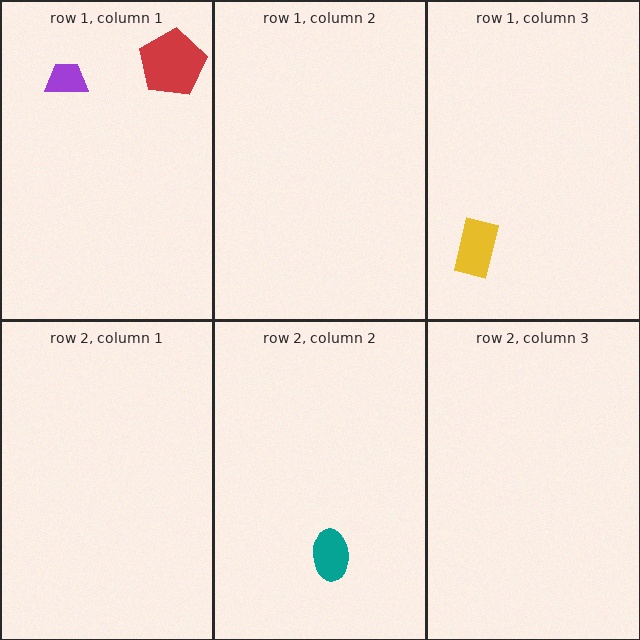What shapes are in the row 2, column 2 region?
The teal ellipse.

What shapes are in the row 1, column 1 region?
The red pentagon, the purple trapezoid.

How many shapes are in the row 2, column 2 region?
1.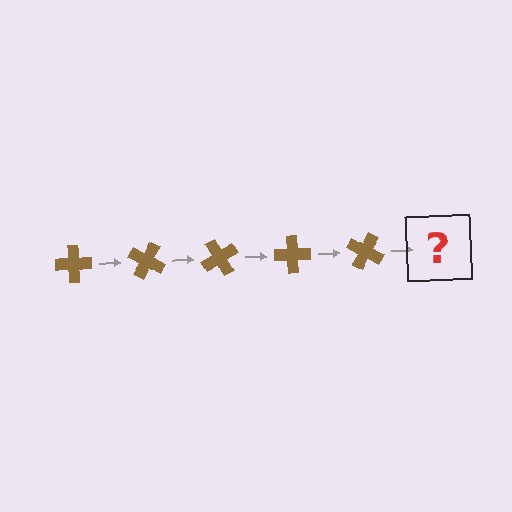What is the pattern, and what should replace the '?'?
The pattern is that the cross rotates 30 degrees each step. The '?' should be a brown cross rotated 150 degrees.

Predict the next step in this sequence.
The next step is a brown cross rotated 150 degrees.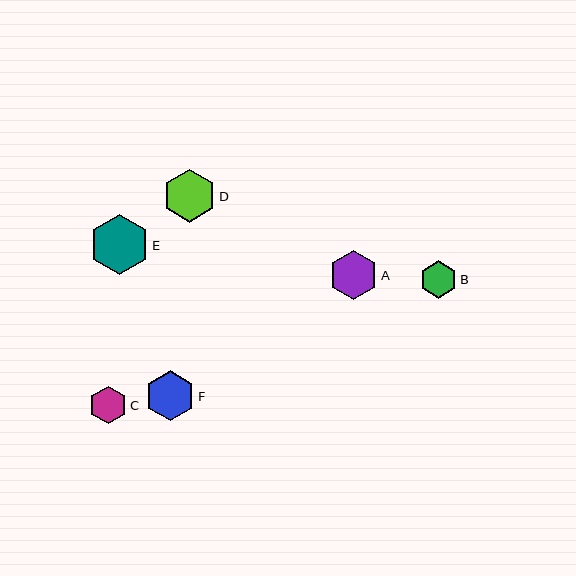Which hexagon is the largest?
Hexagon E is the largest with a size of approximately 60 pixels.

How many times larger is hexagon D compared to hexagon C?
Hexagon D is approximately 1.4 times the size of hexagon C.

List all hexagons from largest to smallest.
From largest to smallest: E, D, F, A, C, B.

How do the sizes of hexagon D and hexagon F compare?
Hexagon D and hexagon F are approximately the same size.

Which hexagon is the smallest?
Hexagon B is the smallest with a size of approximately 37 pixels.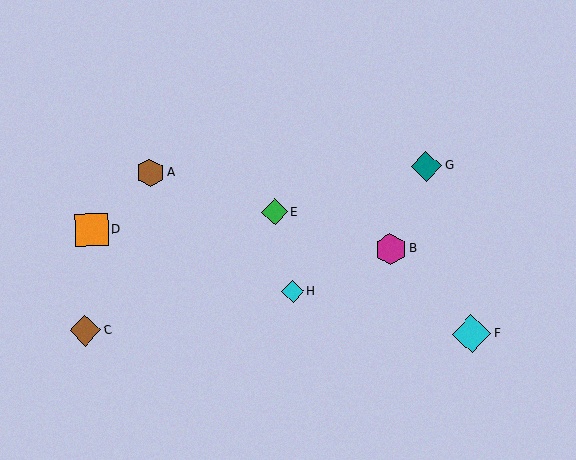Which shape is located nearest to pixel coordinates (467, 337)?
The cyan diamond (labeled F) at (471, 334) is nearest to that location.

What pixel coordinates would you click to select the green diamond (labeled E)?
Click at (275, 212) to select the green diamond E.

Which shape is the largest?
The cyan diamond (labeled F) is the largest.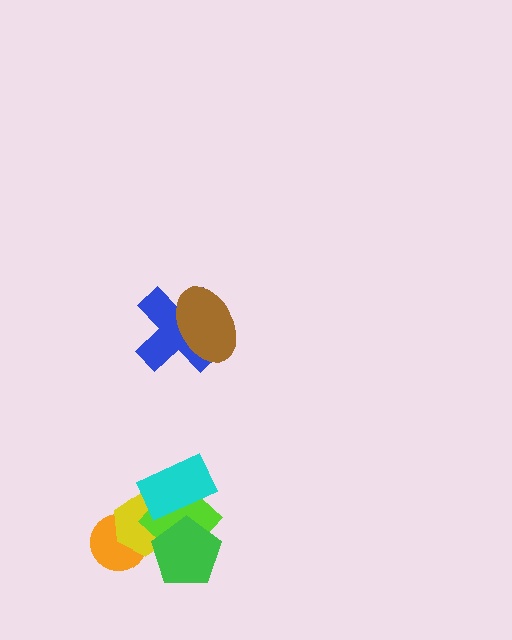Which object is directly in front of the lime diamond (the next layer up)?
The green pentagon is directly in front of the lime diamond.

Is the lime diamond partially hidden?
Yes, it is partially covered by another shape.